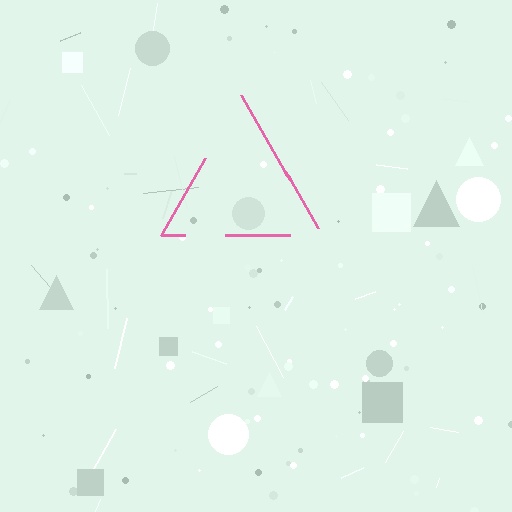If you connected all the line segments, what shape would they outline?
They would outline a triangle.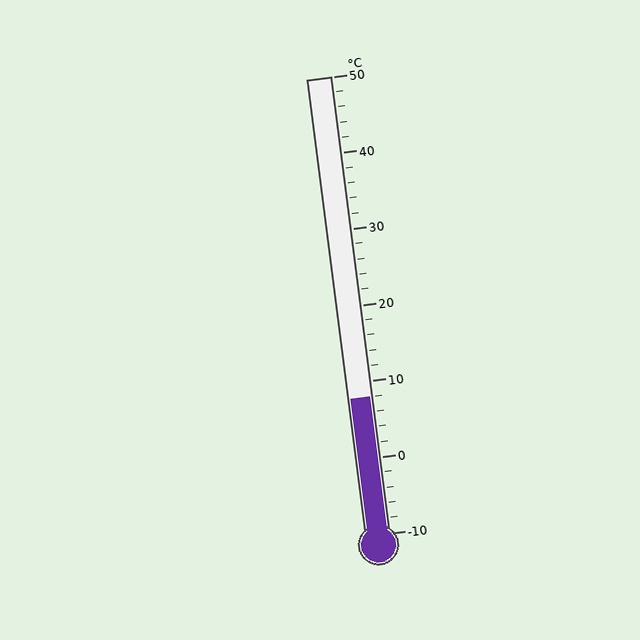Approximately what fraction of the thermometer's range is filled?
The thermometer is filled to approximately 30% of its range.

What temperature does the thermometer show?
The thermometer shows approximately 8°C.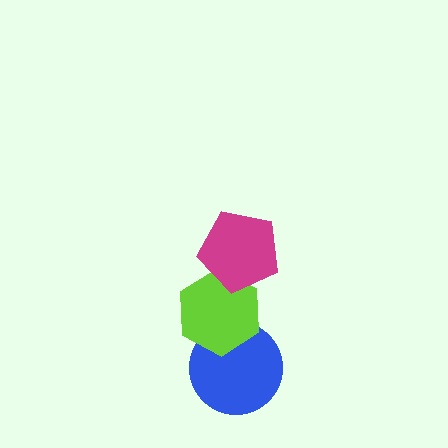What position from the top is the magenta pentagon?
The magenta pentagon is 1st from the top.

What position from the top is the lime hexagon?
The lime hexagon is 2nd from the top.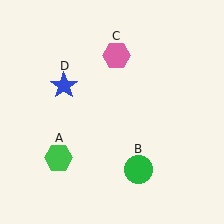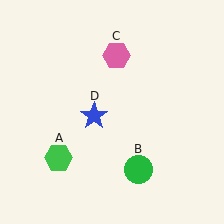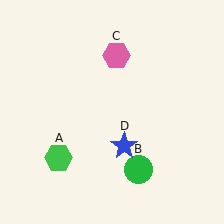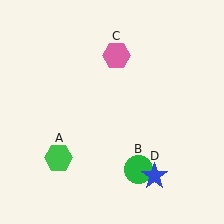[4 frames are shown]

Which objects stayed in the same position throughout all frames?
Green hexagon (object A) and green circle (object B) and pink hexagon (object C) remained stationary.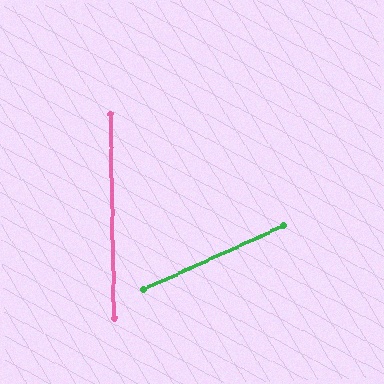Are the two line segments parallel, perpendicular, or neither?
Neither parallel nor perpendicular — they differ by about 66°.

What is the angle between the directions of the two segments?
Approximately 66 degrees.